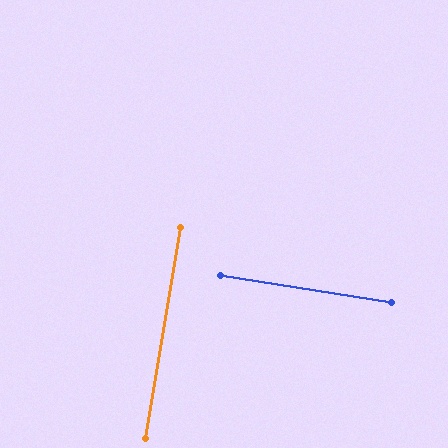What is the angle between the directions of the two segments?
Approximately 89 degrees.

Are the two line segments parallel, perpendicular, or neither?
Perpendicular — they meet at approximately 89°.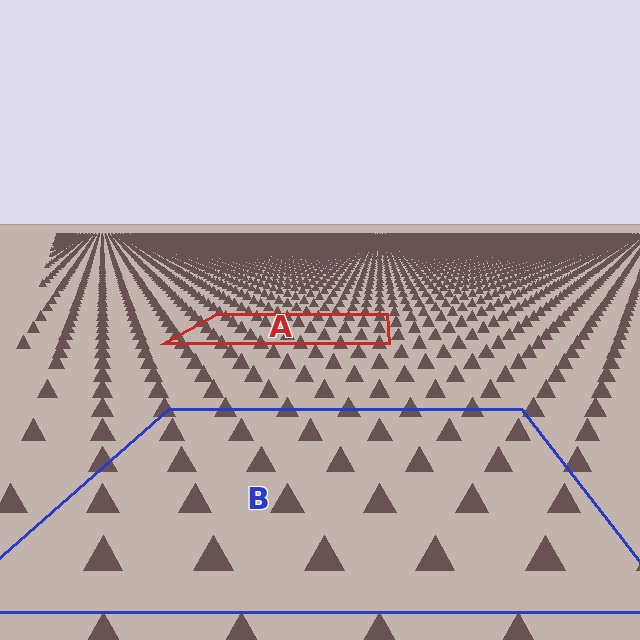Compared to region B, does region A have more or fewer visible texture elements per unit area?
Region A has more texture elements per unit area — they are packed more densely because it is farther away.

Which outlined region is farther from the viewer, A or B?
Region A is farther from the viewer — the texture elements inside it appear smaller and more densely packed.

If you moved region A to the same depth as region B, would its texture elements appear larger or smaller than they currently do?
They would appear larger. At a closer depth, the same texture elements are projected at a bigger on-screen size.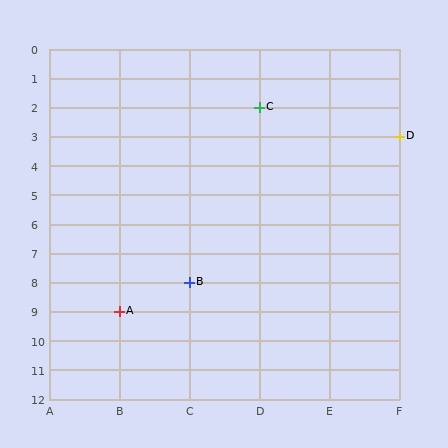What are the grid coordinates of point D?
Point D is at grid coordinates (F, 3).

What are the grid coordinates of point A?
Point A is at grid coordinates (B, 9).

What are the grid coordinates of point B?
Point B is at grid coordinates (C, 8).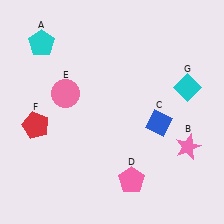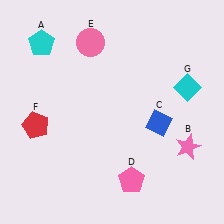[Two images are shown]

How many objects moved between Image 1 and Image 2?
1 object moved between the two images.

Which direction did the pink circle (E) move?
The pink circle (E) moved up.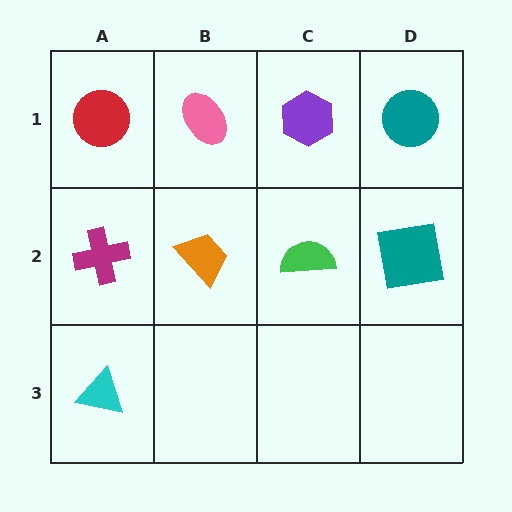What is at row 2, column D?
A teal square.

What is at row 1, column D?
A teal circle.